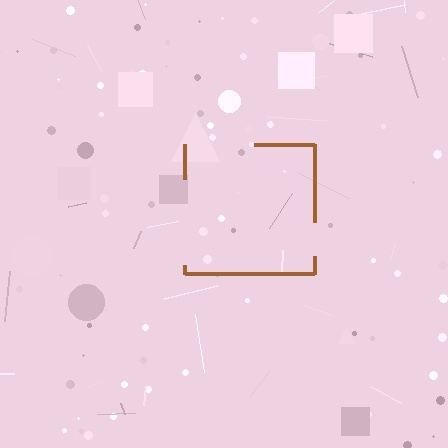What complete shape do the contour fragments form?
The contour fragments form a square.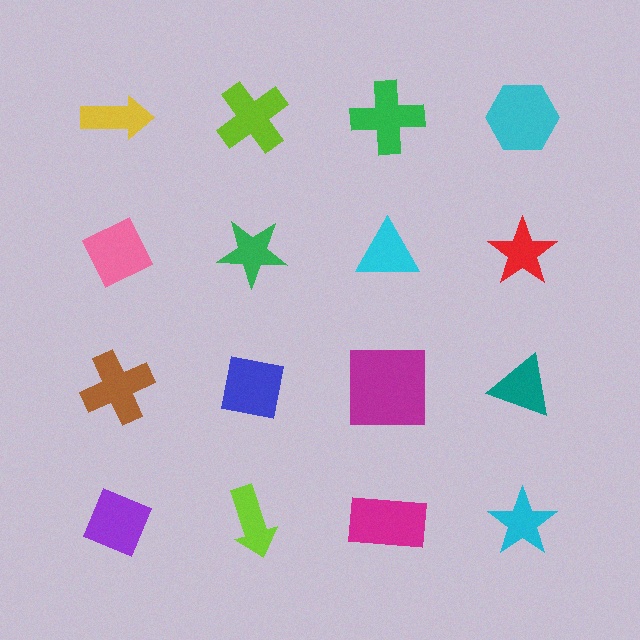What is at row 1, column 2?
A lime cross.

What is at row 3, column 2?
A blue square.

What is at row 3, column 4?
A teal triangle.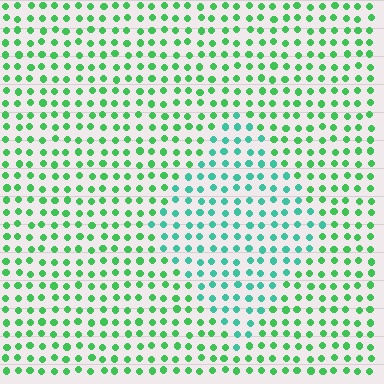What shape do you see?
I see a diamond.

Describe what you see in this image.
The image is filled with small green elements in a uniform arrangement. A diamond-shaped region is visible where the elements are tinted to a slightly different hue, forming a subtle color boundary.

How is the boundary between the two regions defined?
The boundary is defined purely by a slight shift in hue (about 34 degrees). Spacing, size, and orientation are identical on both sides.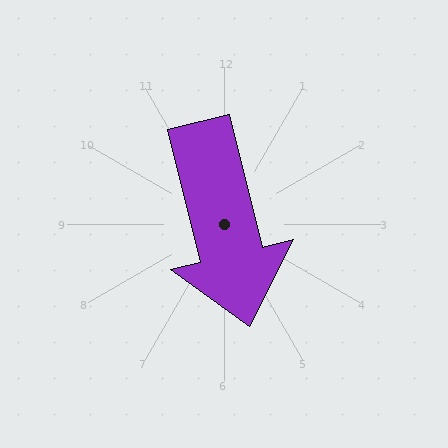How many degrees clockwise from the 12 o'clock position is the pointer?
Approximately 166 degrees.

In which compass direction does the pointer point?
South.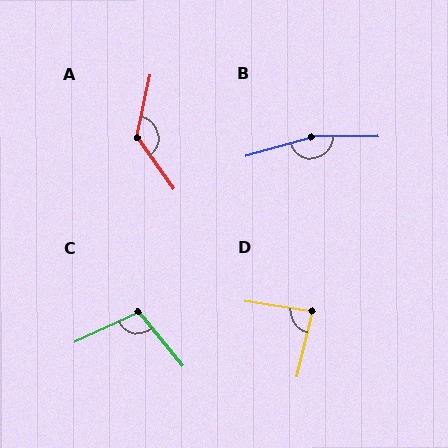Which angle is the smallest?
D, at approximately 86 degrees.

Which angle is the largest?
B, at approximately 165 degrees.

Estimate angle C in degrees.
Approximately 104 degrees.